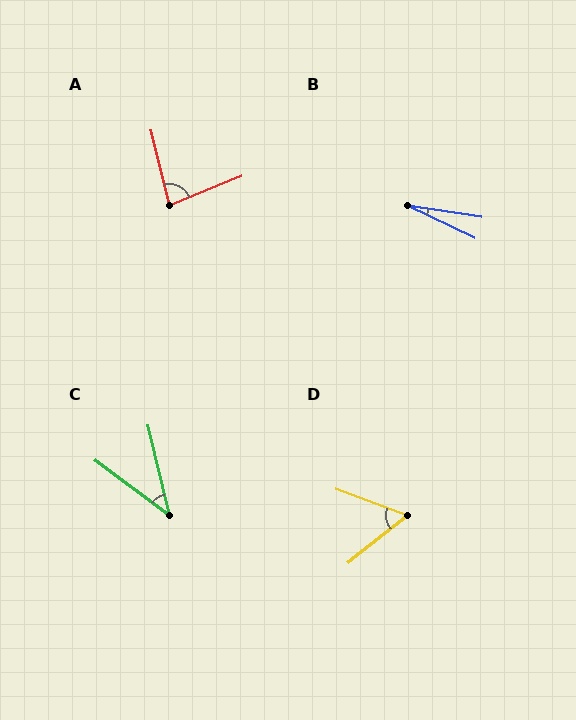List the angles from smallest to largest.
B (16°), C (40°), D (59°), A (81°).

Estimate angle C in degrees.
Approximately 40 degrees.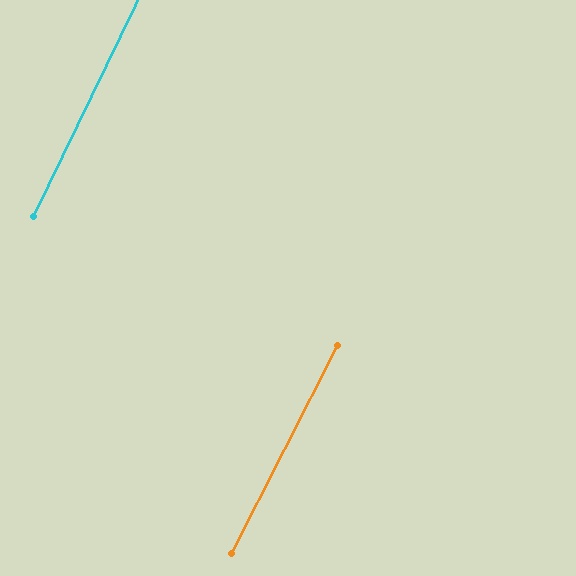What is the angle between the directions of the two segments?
Approximately 1 degree.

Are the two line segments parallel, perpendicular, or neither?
Parallel — their directions differ by only 1.2°.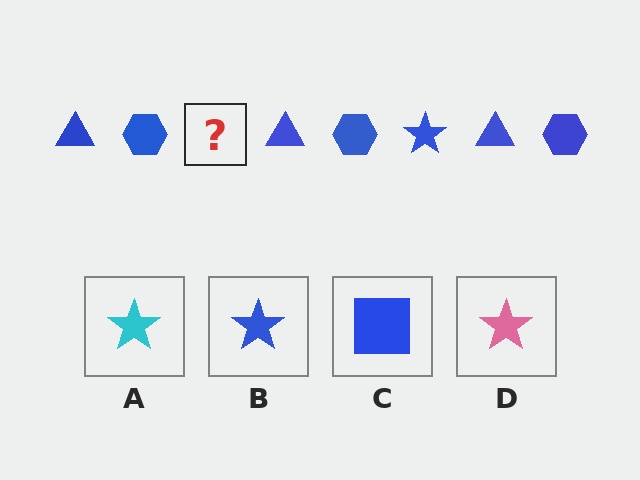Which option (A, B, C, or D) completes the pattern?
B.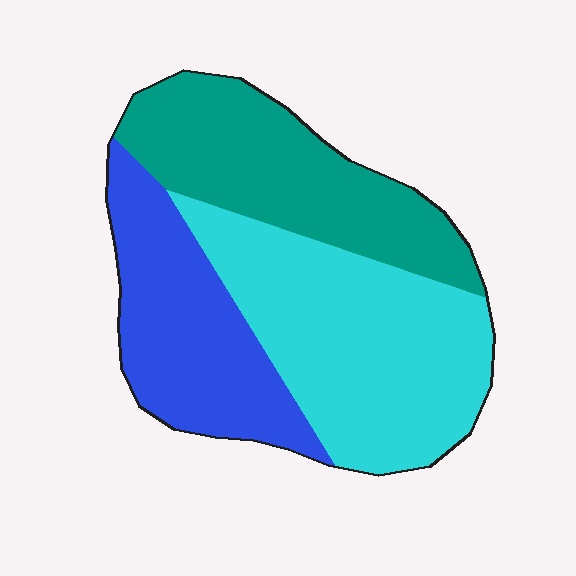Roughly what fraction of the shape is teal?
Teal covers roughly 30% of the shape.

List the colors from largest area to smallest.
From largest to smallest: cyan, teal, blue.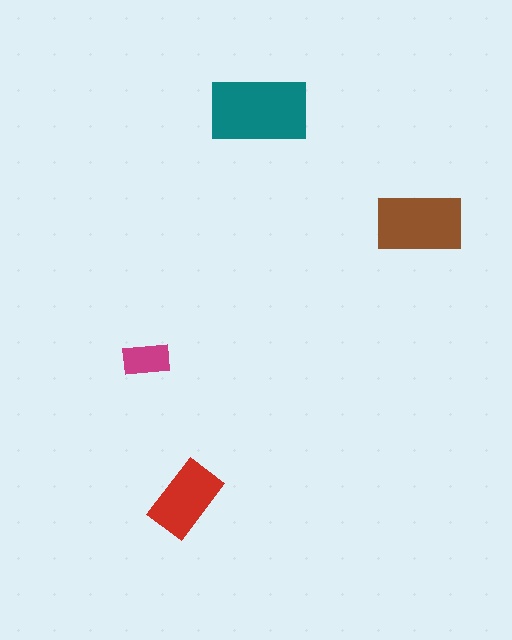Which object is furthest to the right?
The brown rectangle is rightmost.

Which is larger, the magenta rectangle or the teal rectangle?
The teal one.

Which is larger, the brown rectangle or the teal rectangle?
The teal one.